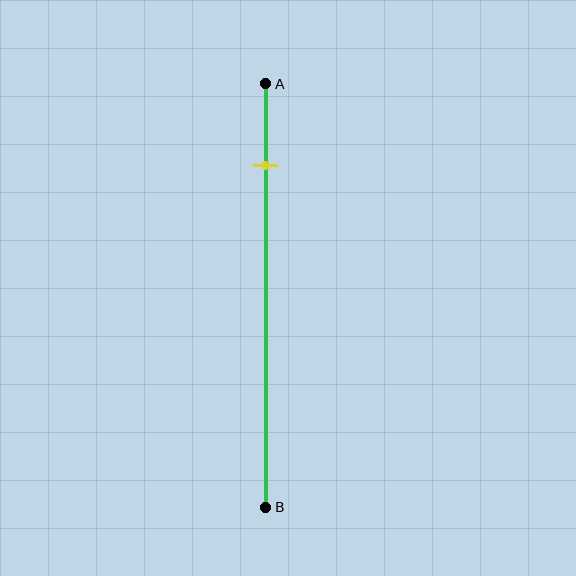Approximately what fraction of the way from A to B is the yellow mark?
The yellow mark is approximately 20% of the way from A to B.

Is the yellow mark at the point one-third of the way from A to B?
No, the mark is at about 20% from A, not at the 33% one-third point.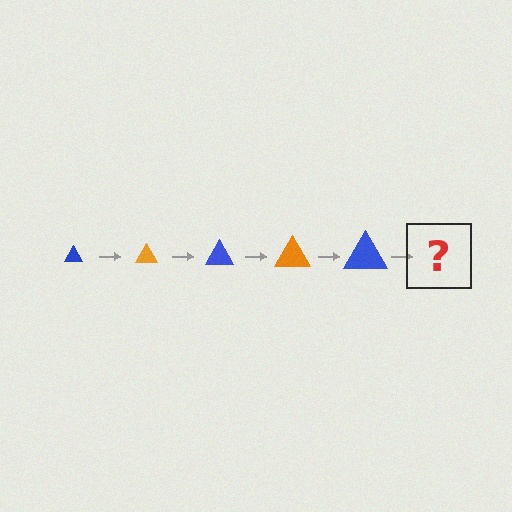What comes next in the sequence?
The next element should be an orange triangle, larger than the previous one.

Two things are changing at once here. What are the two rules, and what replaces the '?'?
The two rules are that the triangle grows larger each step and the color cycles through blue and orange. The '?' should be an orange triangle, larger than the previous one.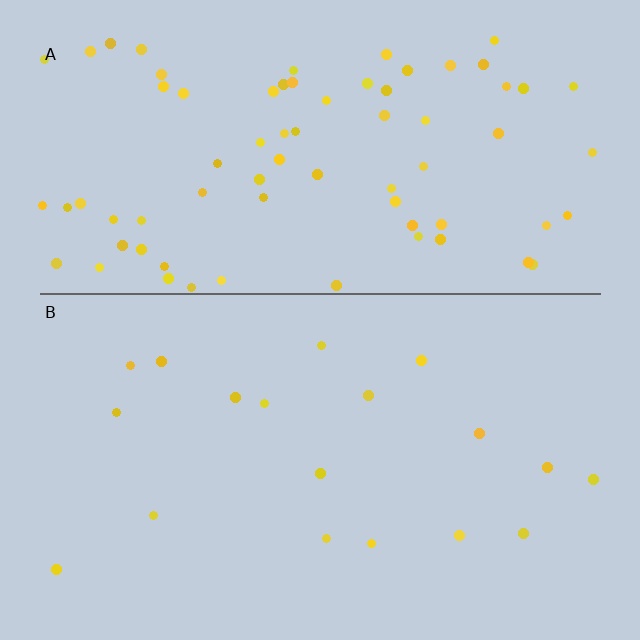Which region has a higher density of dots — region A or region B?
A (the top).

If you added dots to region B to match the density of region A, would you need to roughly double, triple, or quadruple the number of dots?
Approximately quadruple.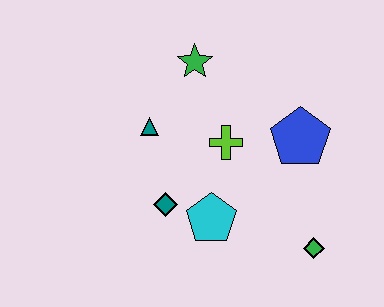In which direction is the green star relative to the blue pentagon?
The green star is to the left of the blue pentagon.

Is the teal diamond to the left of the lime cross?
Yes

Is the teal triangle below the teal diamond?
No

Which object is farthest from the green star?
The green diamond is farthest from the green star.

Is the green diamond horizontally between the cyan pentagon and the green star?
No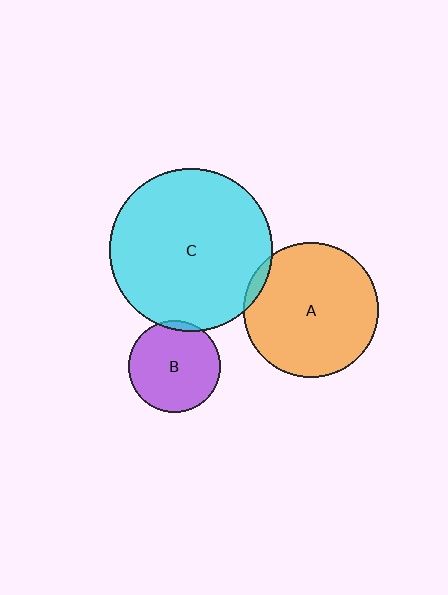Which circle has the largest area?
Circle C (cyan).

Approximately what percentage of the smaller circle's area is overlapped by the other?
Approximately 5%.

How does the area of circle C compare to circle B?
Approximately 3.2 times.